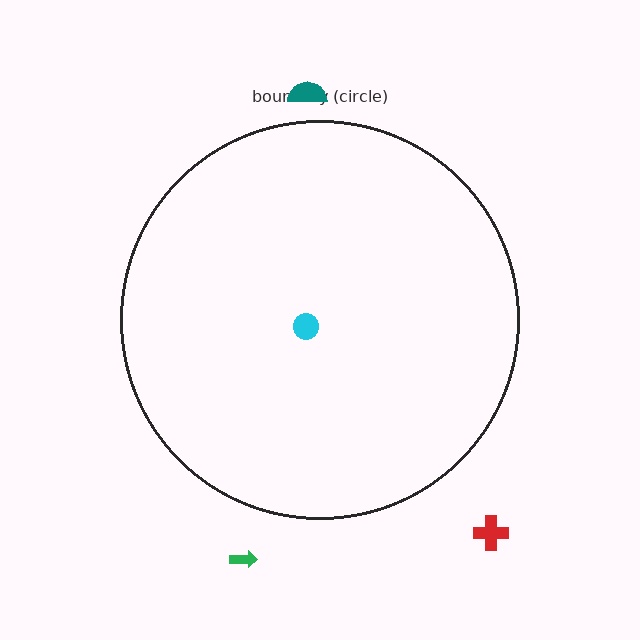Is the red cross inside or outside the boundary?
Outside.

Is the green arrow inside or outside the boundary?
Outside.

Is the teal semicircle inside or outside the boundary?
Outside.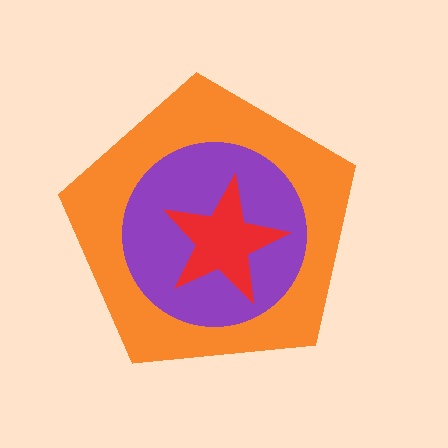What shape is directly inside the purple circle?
The red star.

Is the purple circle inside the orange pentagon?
Yes.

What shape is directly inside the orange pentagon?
The purple circle.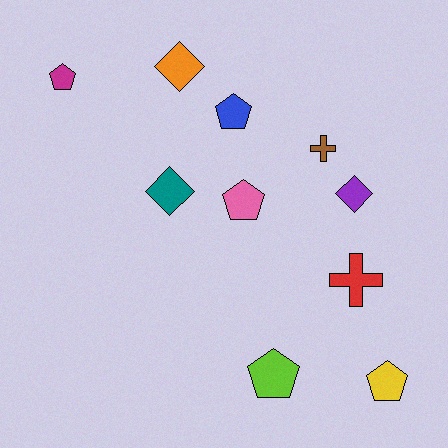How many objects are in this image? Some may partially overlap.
There are 10 objects.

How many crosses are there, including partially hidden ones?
There are 2 crosses.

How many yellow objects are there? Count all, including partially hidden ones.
There is 1 yellow object.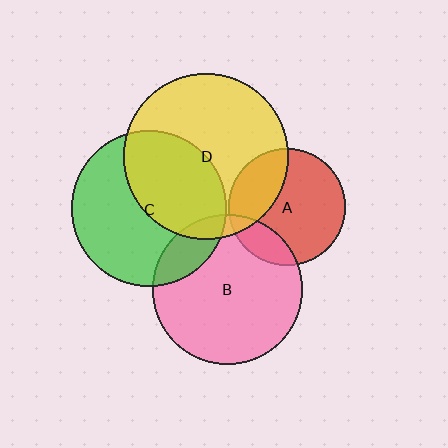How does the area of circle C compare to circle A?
Approximately 1.8 times.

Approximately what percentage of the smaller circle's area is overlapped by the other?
Approximately 45%.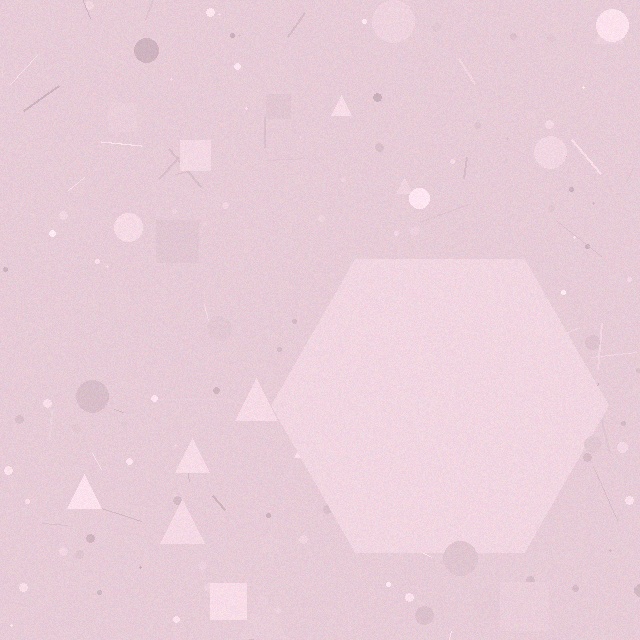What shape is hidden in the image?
A hexagon is hidden in the image.